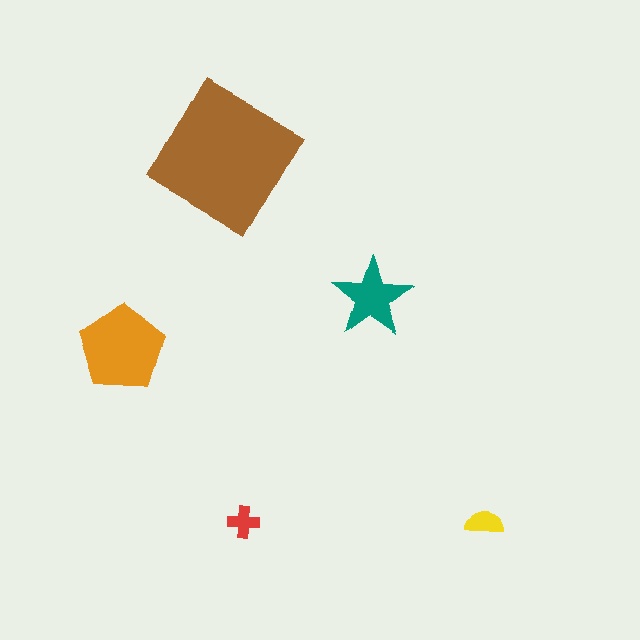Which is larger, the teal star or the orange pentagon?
The orange pentagon.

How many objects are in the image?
There are 5 objects in the image.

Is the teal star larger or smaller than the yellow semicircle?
Larger.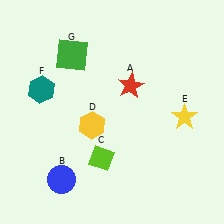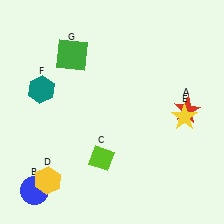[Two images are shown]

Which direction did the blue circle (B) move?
The blue circle (B) moved left.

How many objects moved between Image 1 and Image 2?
3 objects moved between the two images.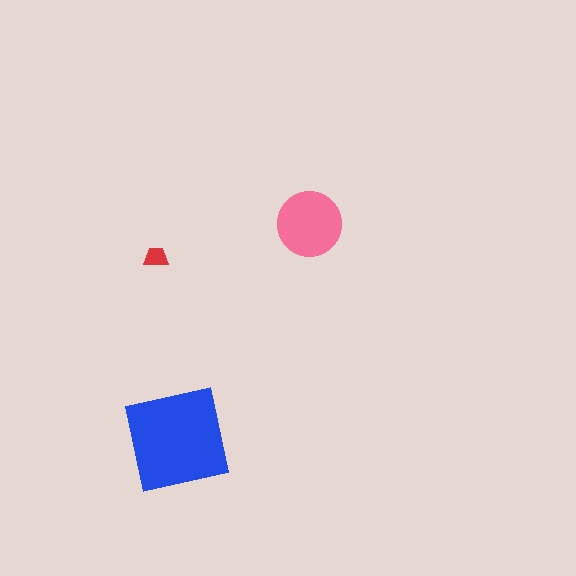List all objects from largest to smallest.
The blue square, the pink circle, the red trapezoid.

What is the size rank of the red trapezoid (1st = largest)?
3rd.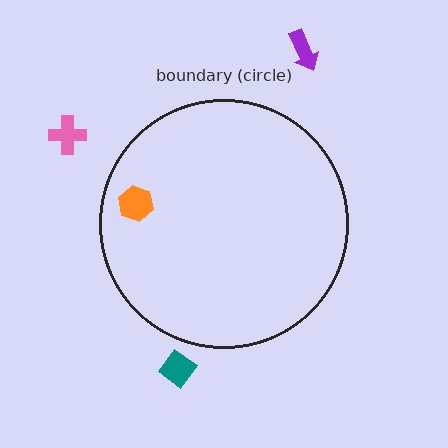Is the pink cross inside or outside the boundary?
Outside.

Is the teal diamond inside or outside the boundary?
Outside.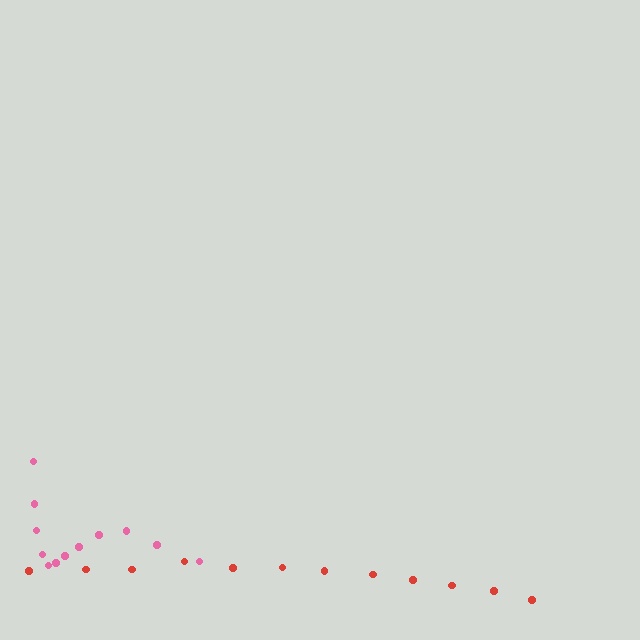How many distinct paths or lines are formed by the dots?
There are 2 distinct paths.